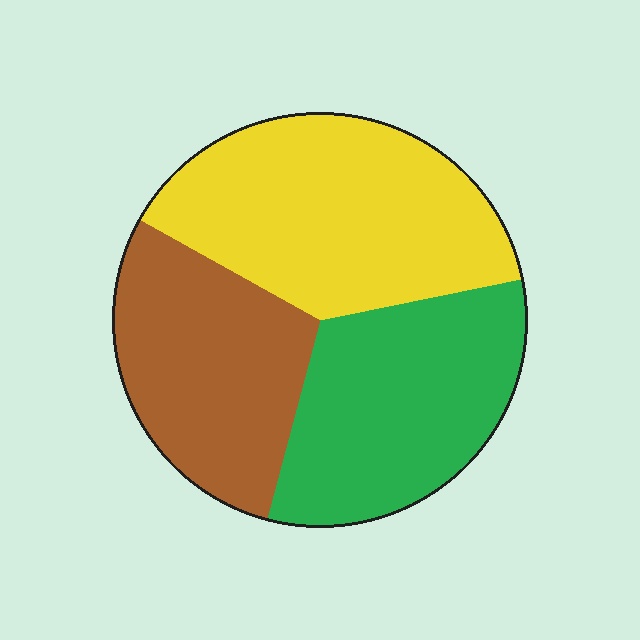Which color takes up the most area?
Yellow, at roughly 40%.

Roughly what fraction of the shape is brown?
Brown covers 29% of the shape.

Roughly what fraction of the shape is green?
Green takes up about one third (1/3) of the shape.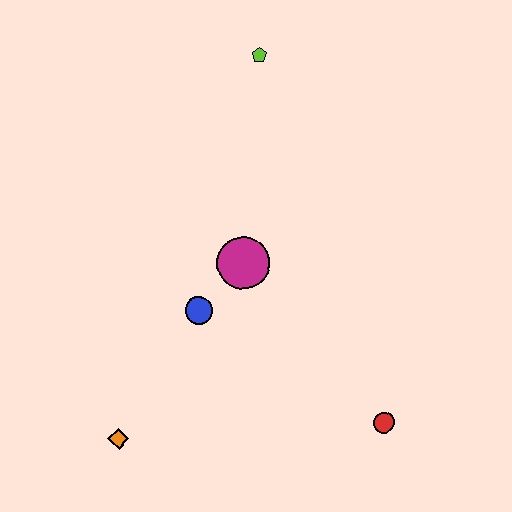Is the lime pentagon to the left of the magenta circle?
No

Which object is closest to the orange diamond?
The blue circle is closest to the orange diamond.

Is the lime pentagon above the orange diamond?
Yes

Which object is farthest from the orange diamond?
The lime pentagon is farthest from the orange diamond.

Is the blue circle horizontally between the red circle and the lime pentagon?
No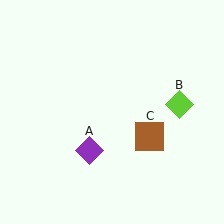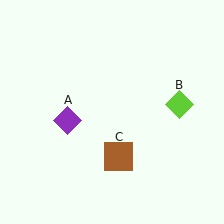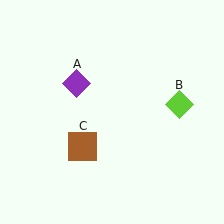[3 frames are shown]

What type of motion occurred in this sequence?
The purple diamond (object A), brown square (object C) rotated clockwise around the center of the scene.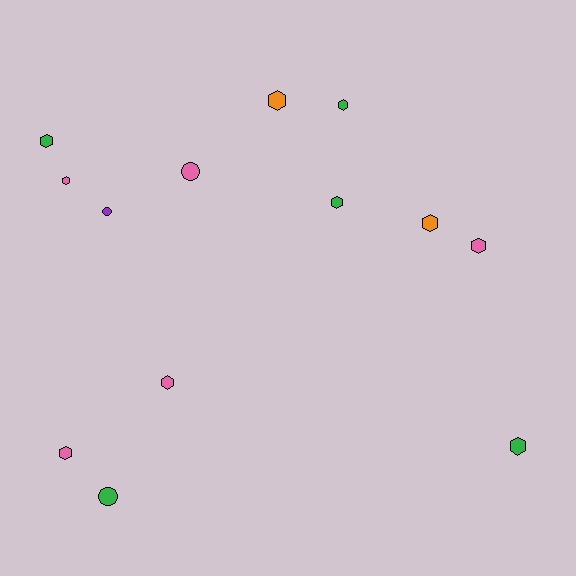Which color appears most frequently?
Green, with 5 objects.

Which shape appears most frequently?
Hexagon, with 10 objects.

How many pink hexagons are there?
There are 4 pink hexagons.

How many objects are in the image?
There are 13 objects.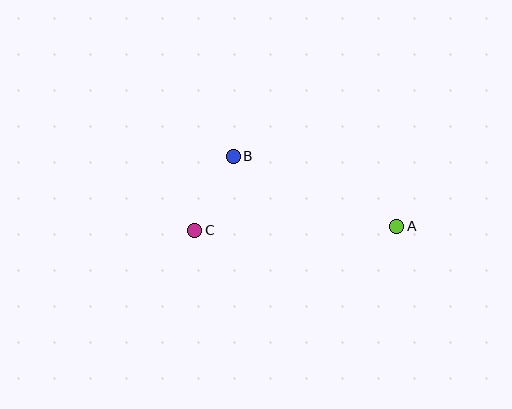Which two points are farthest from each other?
Points A and C are farthest from each other.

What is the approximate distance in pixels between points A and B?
The distance between A and B is approximately 178 pixels.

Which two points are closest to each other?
Points B and C are closest to each other.